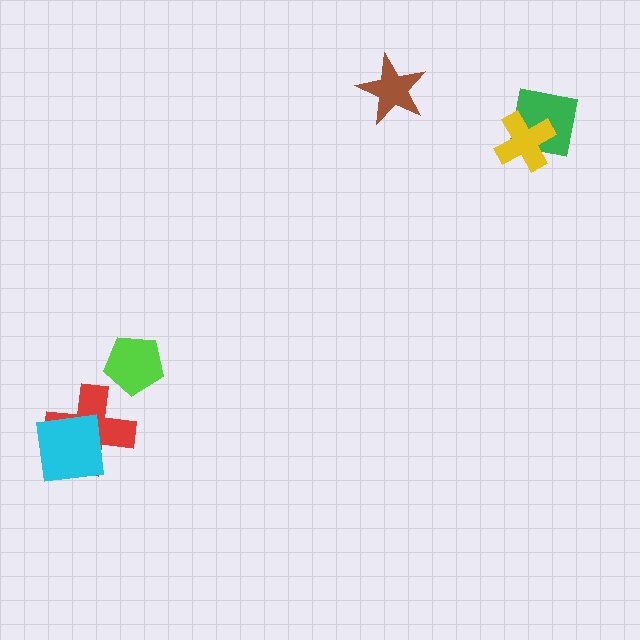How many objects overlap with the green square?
1 object overlaps with the green square.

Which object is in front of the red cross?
The cyan square is in front of the red cross.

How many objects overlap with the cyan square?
1 object overlaps with the cyan square.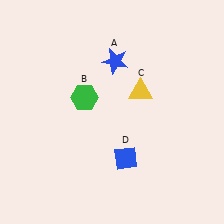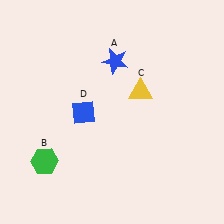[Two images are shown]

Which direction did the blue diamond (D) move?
The blue diamond (D) moved up.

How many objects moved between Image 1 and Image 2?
2 objects moved between the two images.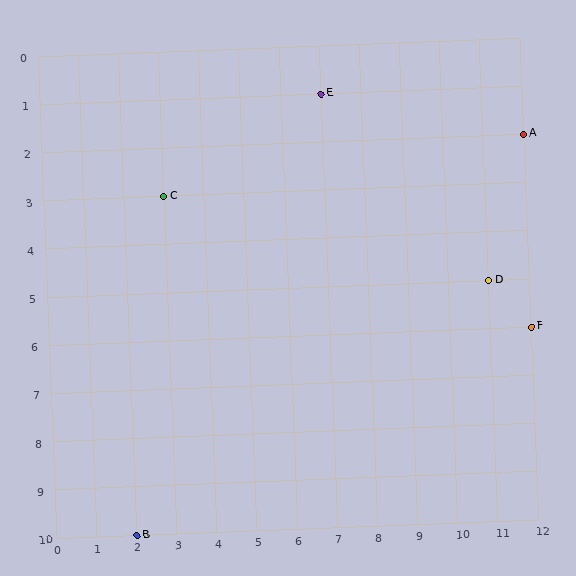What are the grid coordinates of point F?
Point F is at grid coordinates (12, 6).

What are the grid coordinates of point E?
Point E is at grid coordinates (7, 1).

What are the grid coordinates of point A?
Point A is at grid coordinates (12, 2).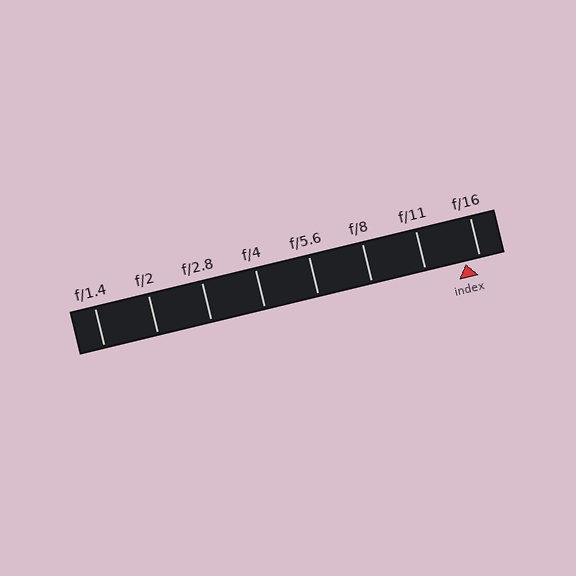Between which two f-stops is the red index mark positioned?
The index mark is between f/11 and f/16.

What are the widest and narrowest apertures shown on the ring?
The widest aperture shown is f/1.4 and the narrowest is f/16.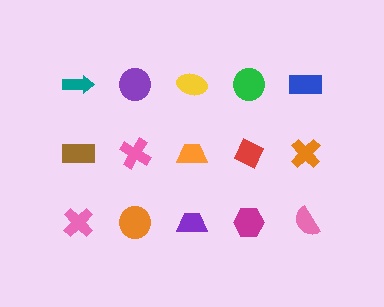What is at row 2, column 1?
A brown rectangle.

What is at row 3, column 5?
A pink semicircle.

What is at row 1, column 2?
A purple circle.